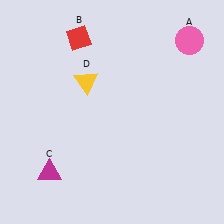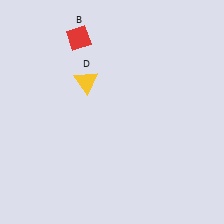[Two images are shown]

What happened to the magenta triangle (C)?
The magenta triangle (C) was removed in Image 2. It was in the bottom-left area of Image 1.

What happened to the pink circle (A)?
The pink circle (A) was removed in Image 2. It was in the top-right area of Image 1.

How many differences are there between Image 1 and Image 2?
There are 2 differences between the two images.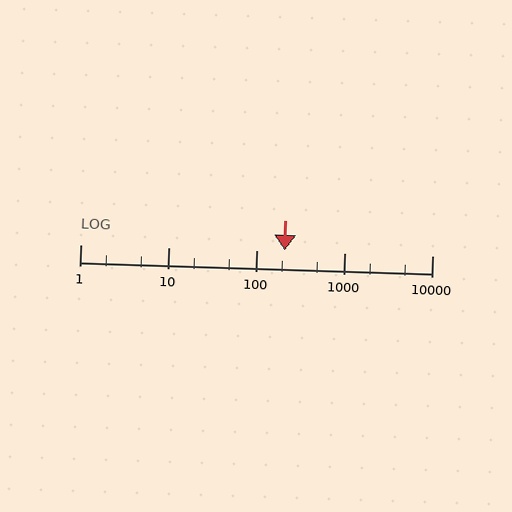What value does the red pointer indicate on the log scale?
The pointer indicates approximately 210.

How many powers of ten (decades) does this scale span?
The scale spans 4 decades, from 1 to 10000.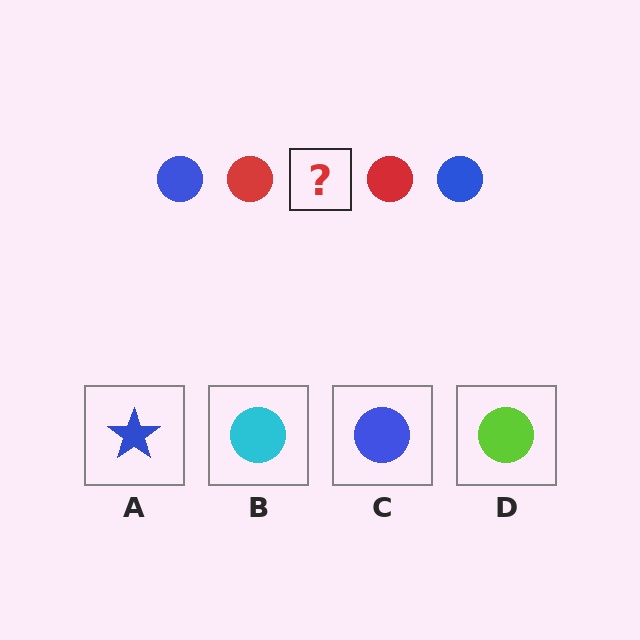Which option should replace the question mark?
Option C.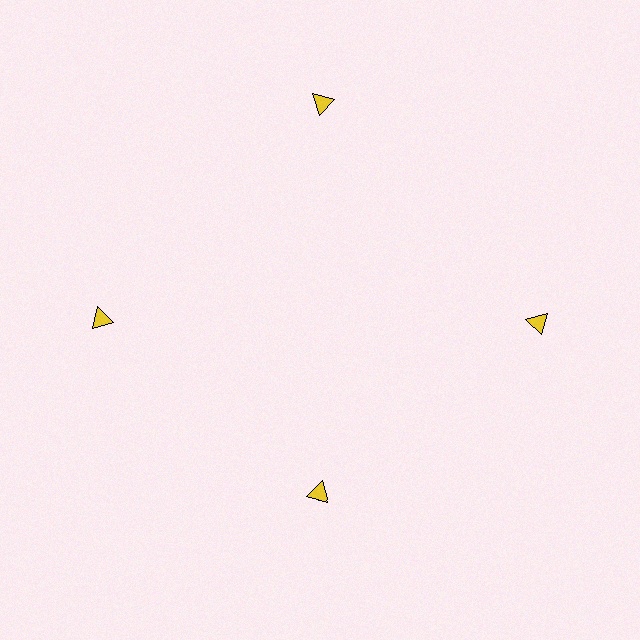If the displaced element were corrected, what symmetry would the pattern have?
It would have 4-fold rotational symmetry — the pattern would map onto itself every 90 degrees.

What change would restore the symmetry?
The symmetry would be restored by moving it outward, back onto the ring so that all 4 triangles sit at equal angles and equal distance from the center.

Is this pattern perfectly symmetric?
No. The 4 yellow triangles are arranged in a ring, but one element near the 6 o'clock position is pulled inward toward the center, breaking the 4-fold rotational symmetry.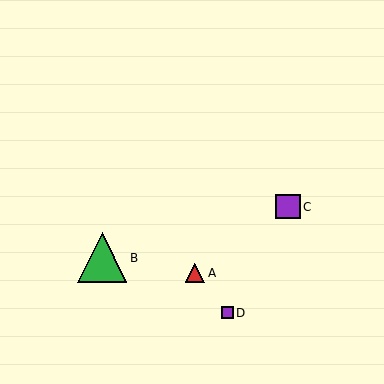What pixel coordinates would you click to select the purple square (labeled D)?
Click at (227, 313) to select the purple square D.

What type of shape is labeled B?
Shape B is a green triangle.